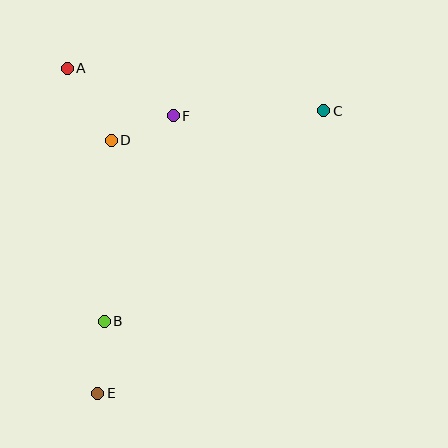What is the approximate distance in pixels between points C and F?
The distance between C and F is approximately 151 pixels.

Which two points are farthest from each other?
Points C and E are farthest from each other.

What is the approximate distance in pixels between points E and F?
The distance between E and F is approximately 288 pixels.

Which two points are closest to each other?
Points D and F are closest to each other.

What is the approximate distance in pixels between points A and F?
The distance between A and F is approximately 116 pixels.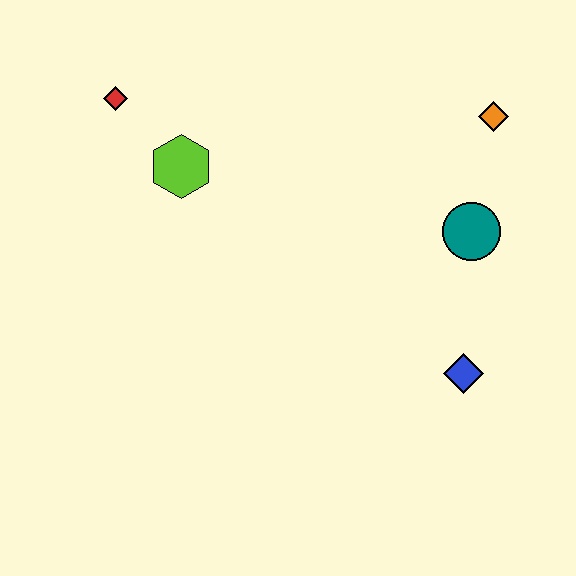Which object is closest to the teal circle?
The orange diamond is closest to the teal circle.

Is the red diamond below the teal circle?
No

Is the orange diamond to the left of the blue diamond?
No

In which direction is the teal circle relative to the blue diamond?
The teal circle is above the blue diamond.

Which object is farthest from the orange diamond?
The red diamond is farthest from the orange diamond.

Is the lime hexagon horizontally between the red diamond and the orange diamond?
Yes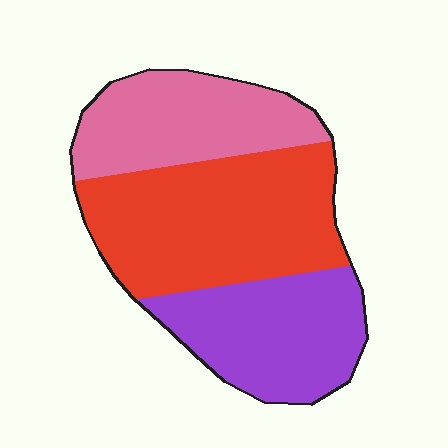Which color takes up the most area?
Red, at roughly 45%.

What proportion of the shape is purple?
Purple takes up about one third (1/3) of the shape.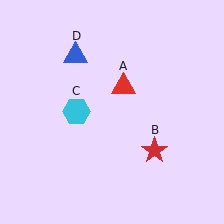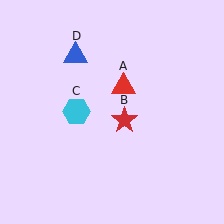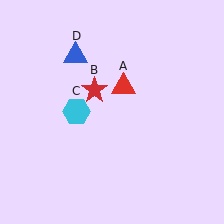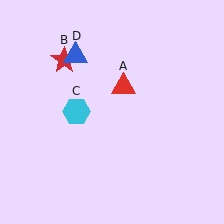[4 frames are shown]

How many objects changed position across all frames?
1 object changed position: red star (object B).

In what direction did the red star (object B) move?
The red star (object B) moved up and to the left.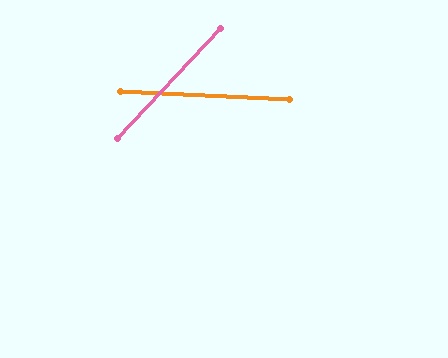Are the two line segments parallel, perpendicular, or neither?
Neither parallel nor perpendicular — they differ by about 50°.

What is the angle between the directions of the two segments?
Approximately 50 degrees.